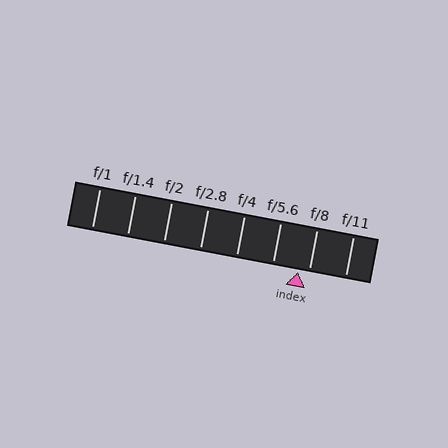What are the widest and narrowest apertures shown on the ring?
The widest aperture shown is f/1 and the narrowest is f/11.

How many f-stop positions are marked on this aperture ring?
There are 8 f-stop positions marked.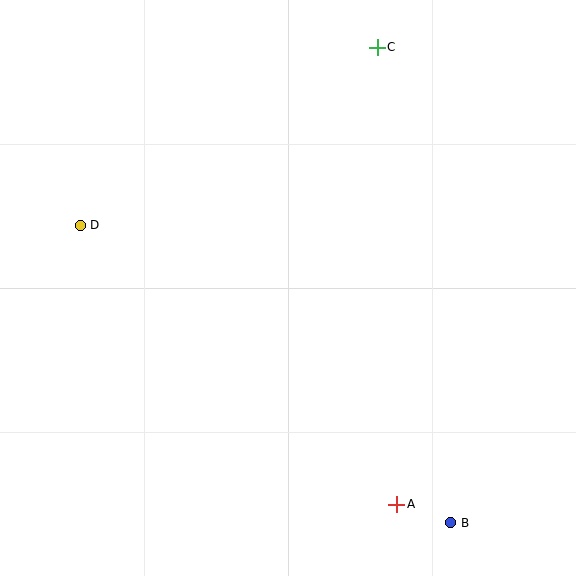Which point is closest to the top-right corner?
Point C is closest to the top-right corner.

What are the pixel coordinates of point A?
Point A is at (397, 504).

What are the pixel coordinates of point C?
Point C is at (377, 47).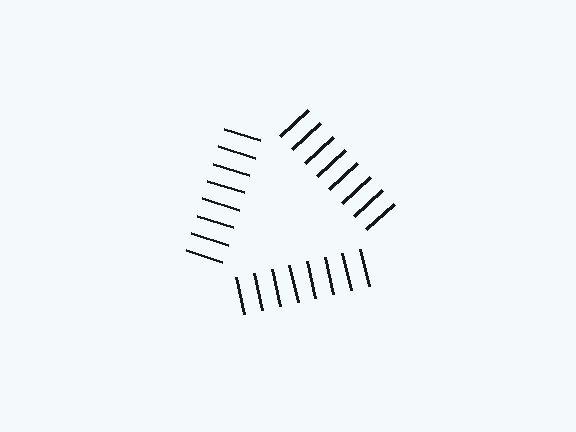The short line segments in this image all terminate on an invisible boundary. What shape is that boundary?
An illusory triangle — the line segments terminate on its edges but no continuous stroke is drawn.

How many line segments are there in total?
24 — 8 along each of the 3 edges.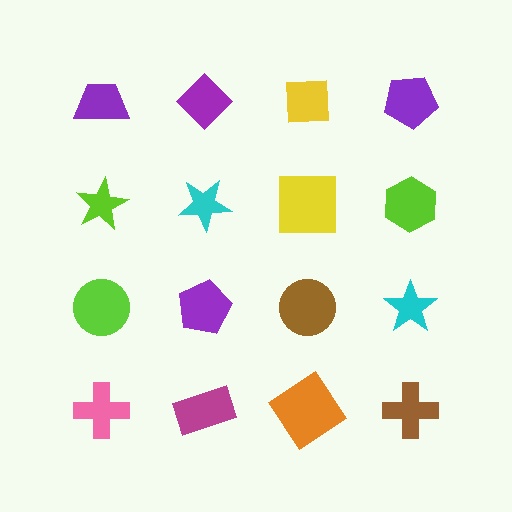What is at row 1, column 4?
A purple pentagon.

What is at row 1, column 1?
A purple trapezoid.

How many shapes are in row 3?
4 shapes.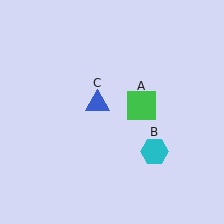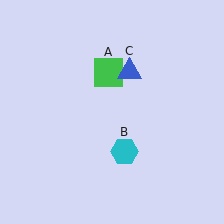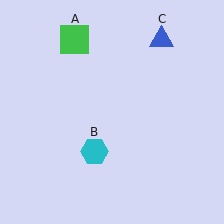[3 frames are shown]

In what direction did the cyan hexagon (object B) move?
The cyan hexagon (object B) moved left.